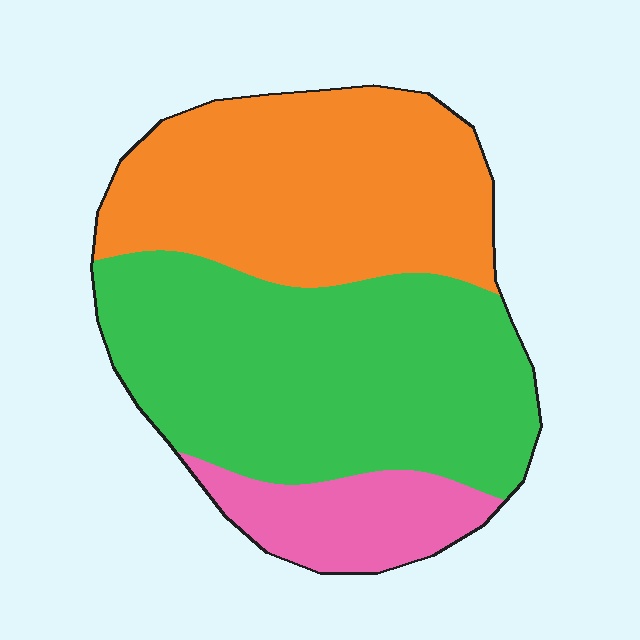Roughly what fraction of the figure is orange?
Orange takes up about three eighths (3/8) of the figure.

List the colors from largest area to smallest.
From largest to smallest: green, orange, pink.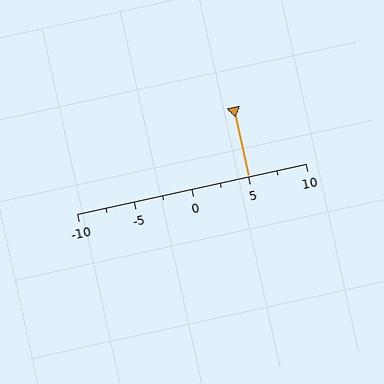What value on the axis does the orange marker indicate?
The marker indicates approximately 5.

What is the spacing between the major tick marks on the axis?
The major ticks are spaced 5 apart.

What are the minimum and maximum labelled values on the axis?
The axis runs from -10 to 10.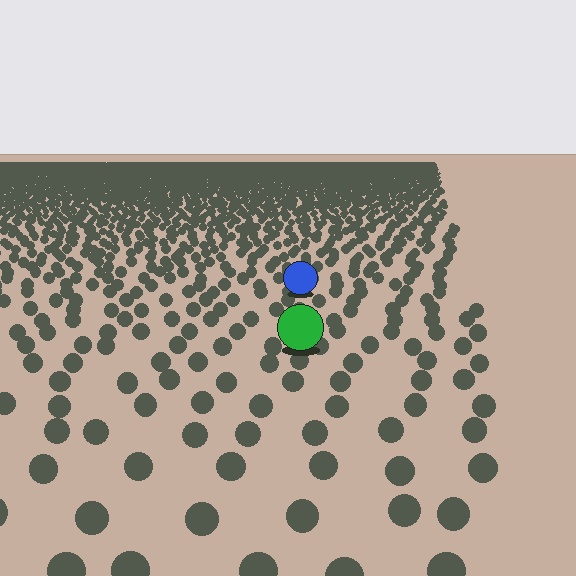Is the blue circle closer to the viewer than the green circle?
No. The green circle is closer — you can tell from the texture gradient: the ground texture is coarser near it.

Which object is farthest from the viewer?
The blue circle is farthest from the viewer. It appears smaller and the ground texture around it is denser.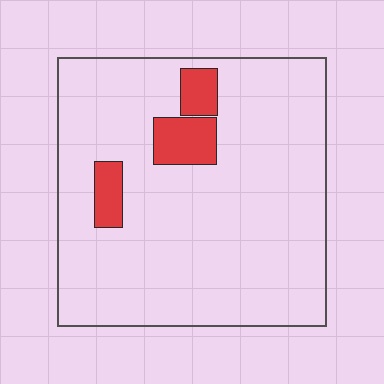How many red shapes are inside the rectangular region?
3.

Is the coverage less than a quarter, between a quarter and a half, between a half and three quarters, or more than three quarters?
Less than a quarter.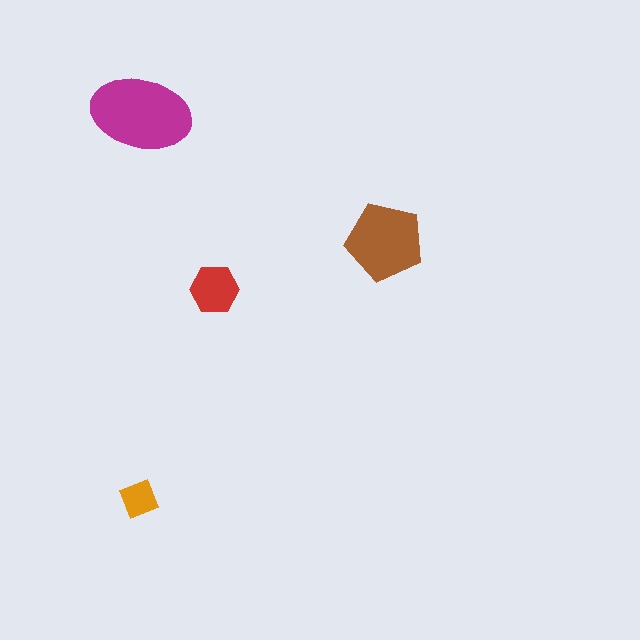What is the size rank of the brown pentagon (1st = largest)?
2nd.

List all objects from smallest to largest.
The orange diamond, the red hexagon, the brown pentagon, the magenta ellipse.